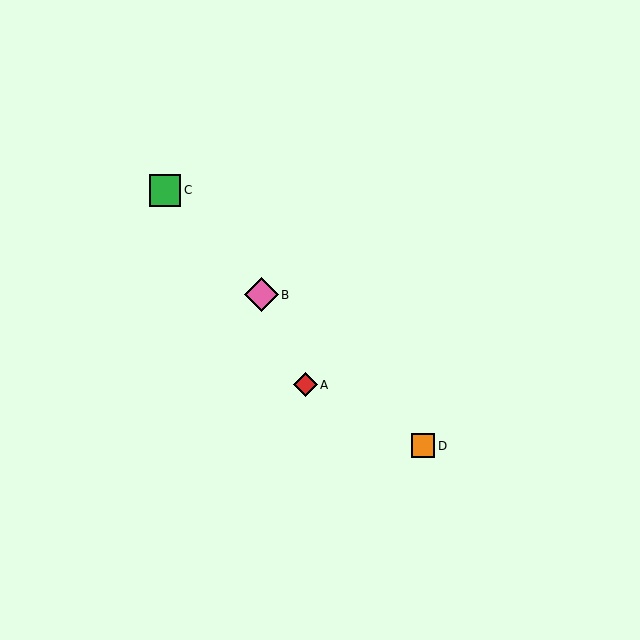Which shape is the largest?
The pink diamond (labeled B) is the largest.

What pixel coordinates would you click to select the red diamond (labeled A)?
Click at (305, 385) to select the red diamond A.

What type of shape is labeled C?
Shape C is a green square.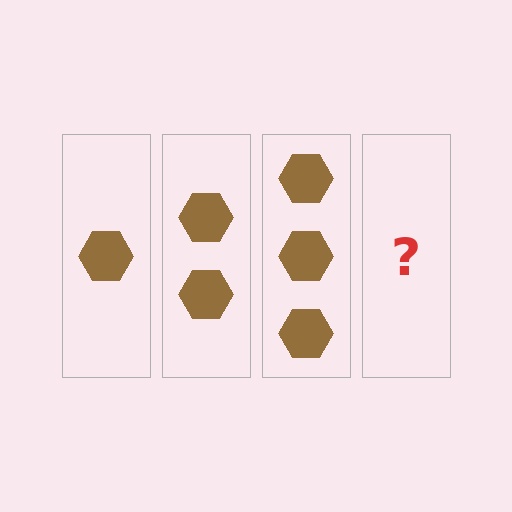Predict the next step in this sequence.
The next step is 4 hexagons.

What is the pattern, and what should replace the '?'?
The pattern is that each step adds one more hexagon. The '?' should be 4 hexagons.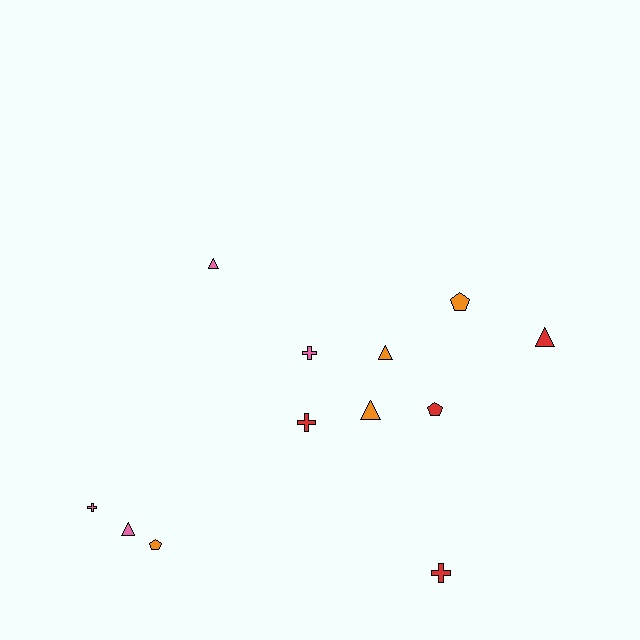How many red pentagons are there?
There is 1 red pentagon.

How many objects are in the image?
There are 12 objects.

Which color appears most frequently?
Pink, with 4 objects.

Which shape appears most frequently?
Triangle, with 5 objects.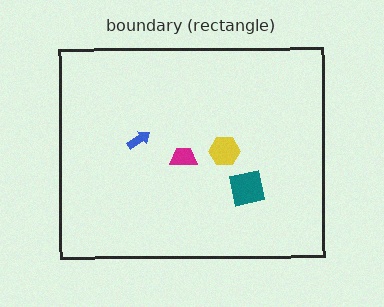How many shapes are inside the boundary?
4 inside, 0 outside.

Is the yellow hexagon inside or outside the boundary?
Inside.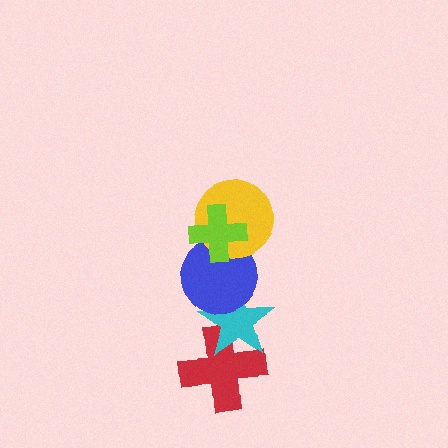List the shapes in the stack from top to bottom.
From top to bottom: the lime cross, the yellow circle, the blue circle, the cyan star, the red cross.